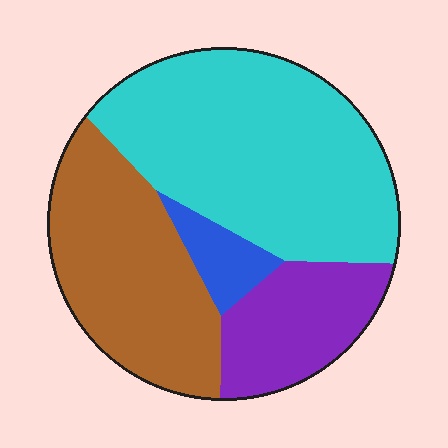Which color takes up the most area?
Cyan, at roughly 45%.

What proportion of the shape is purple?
Purple takes up about one sixth (1/6) of the shape.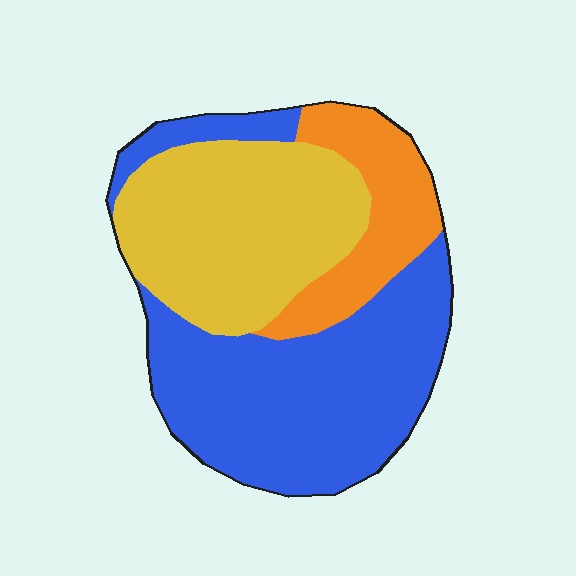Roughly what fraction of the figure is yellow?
Yellow covers 35% of the figure.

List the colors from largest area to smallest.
From largest to smallest: blue, yellow, orange.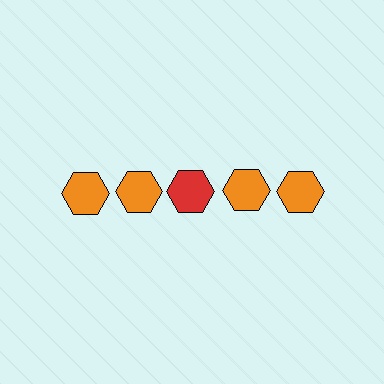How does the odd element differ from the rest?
It has a different color: red instead of orange.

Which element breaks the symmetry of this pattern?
The red hexagon in the top row, center column breaks the symmetry. All other shapes are orange hexagons.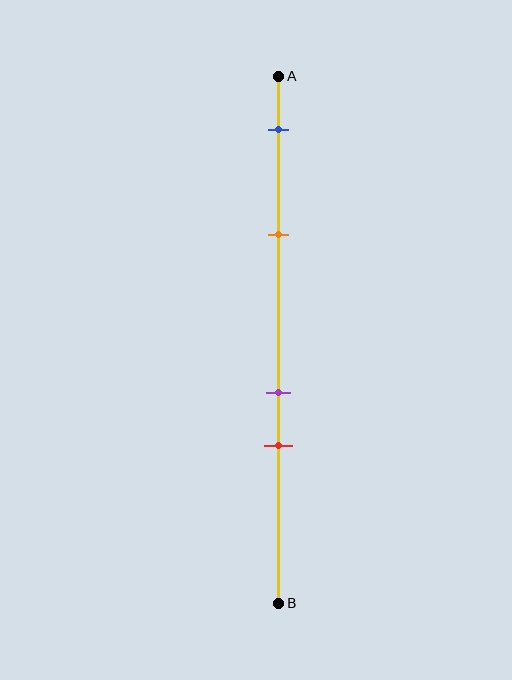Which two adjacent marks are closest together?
The purple and red marks are the closest adjacent pair.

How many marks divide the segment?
There are 4 marks dividing the segment.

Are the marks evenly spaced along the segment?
No, the marks are not evenly spaced.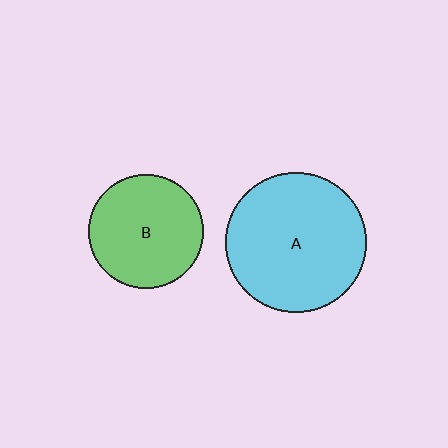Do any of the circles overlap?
No, none of the circles overlap.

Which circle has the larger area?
Circle A (cyan).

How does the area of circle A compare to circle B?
Approximately 1.5 times.